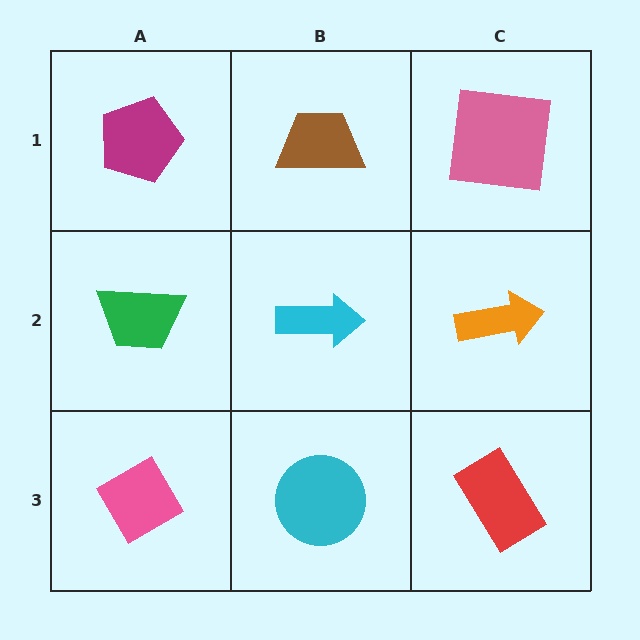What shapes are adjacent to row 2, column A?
A magenta pentagon (row 1, column A), a pink diamond (row 3, column A), a cyan arrow (row 2, column B).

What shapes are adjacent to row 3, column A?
A green trapezoid (row 2, column A), a cyan circle (row 3, column B).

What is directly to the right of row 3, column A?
A cyan circle.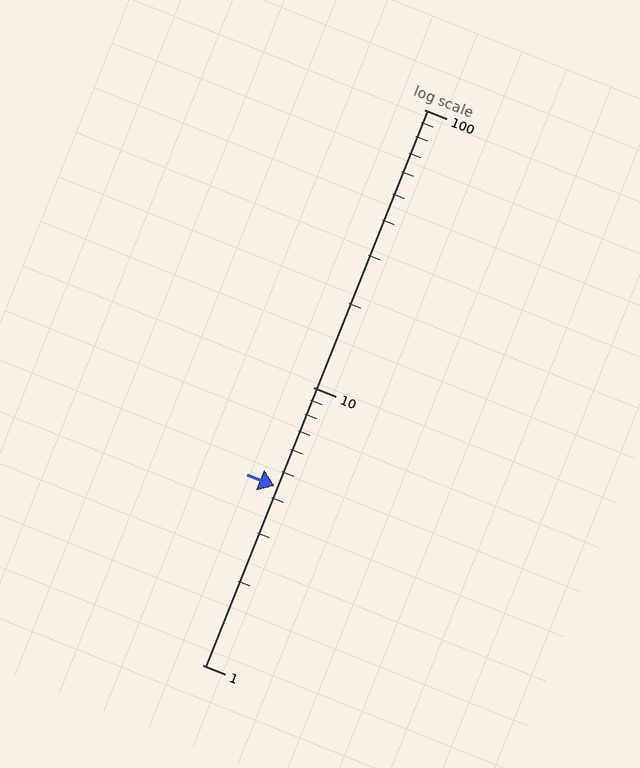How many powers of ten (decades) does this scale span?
The scale spans 2 decades, from 1 to 100.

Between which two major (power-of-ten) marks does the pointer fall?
The pointer is between 1 and 10.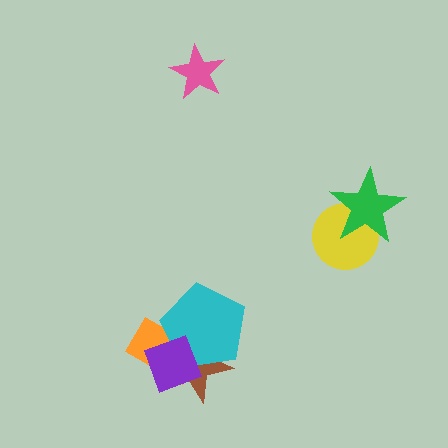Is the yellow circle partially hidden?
Yes, it is partially covered by another shape.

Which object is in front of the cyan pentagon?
The purple diamond is in front of the cyan pentagon.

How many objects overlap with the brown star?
3 objects overlap with the brown star.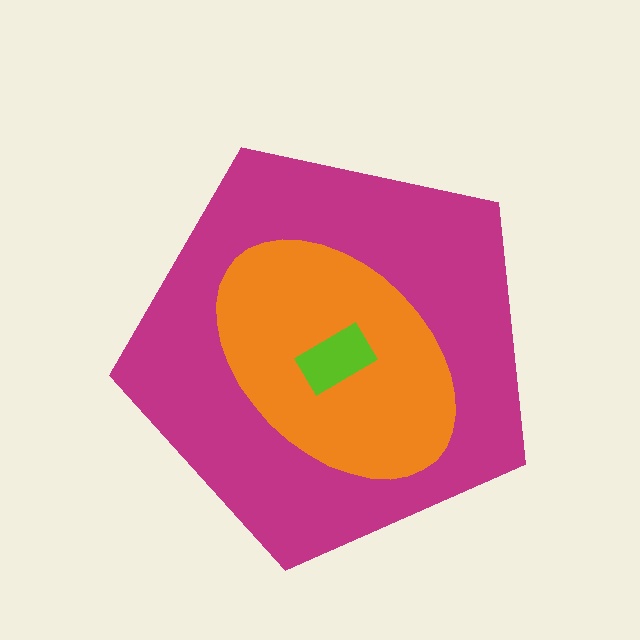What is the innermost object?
The lime rectangle.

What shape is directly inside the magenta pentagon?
The orange ellipse.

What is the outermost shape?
The magenta pentagon.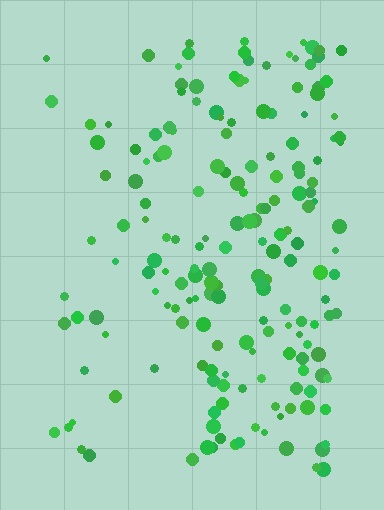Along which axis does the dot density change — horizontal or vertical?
Horizontal.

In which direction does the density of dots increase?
From left to right, with the right side densest.